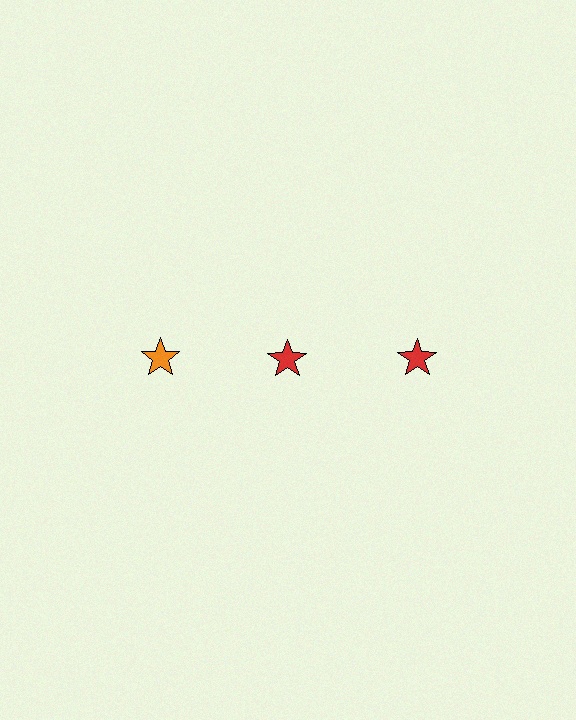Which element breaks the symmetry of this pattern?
The orange star in the top row, leftmost column breaks the symmetry. All other shapes are red stars.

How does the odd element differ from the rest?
It has a different color: orange instead of red.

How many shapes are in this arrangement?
There are 3 shapes arranged in a grid pattern.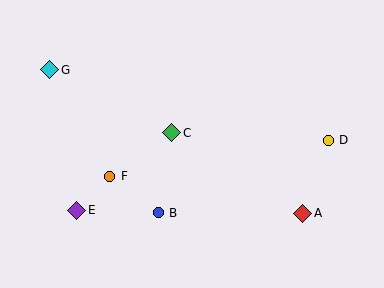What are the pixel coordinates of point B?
Point B is at (158, 213).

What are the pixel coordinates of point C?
Point C is at (172, 133).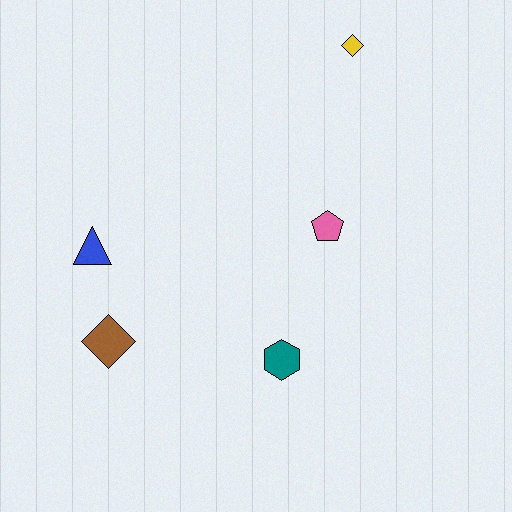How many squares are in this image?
There are no squares.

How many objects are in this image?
There are 5 objects.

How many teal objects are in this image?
There is 1 teal object.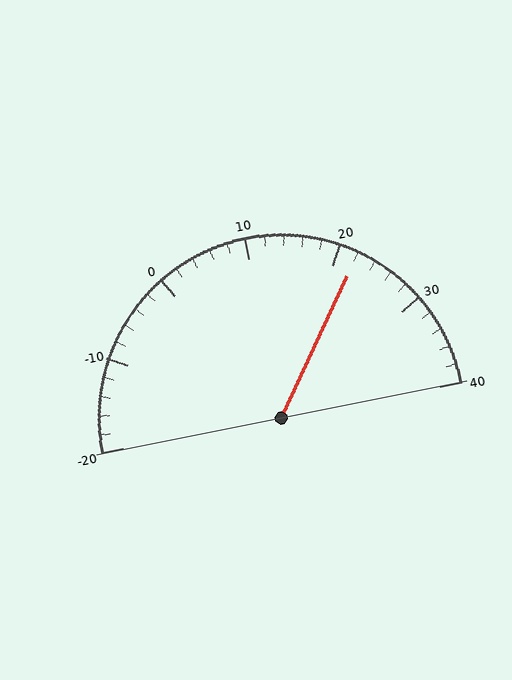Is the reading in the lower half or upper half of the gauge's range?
The reading is in the upper half of the range (-20 to 40).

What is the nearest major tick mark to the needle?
The nearest major tick mark is 20.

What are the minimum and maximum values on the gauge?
The gauge ranges from -20 to 40.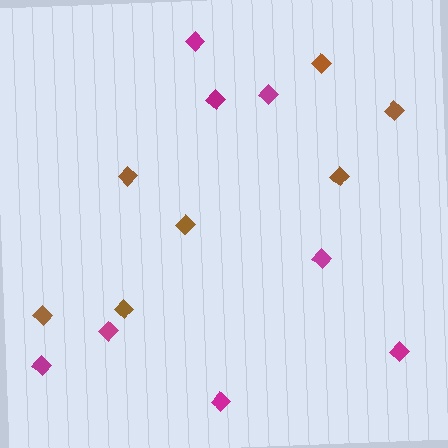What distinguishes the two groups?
There are 2 groups: one group of brown diamonds (7) and one group of magenta diamonds (8).